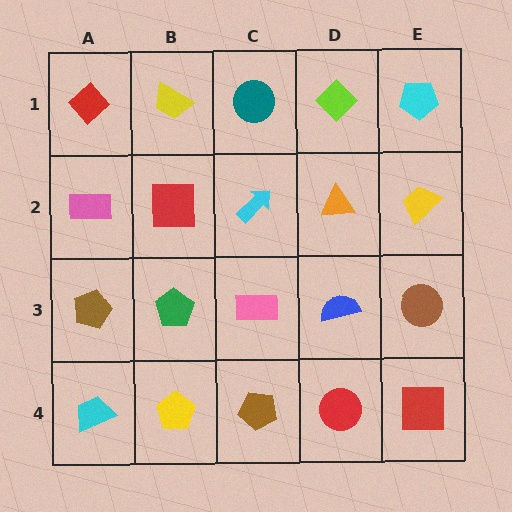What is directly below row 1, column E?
A yellow trapezoid.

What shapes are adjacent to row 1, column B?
A red square (row 2, column B), a red diamond (row 1, column A), a teal circle (row 1, column C).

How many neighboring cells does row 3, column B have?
4.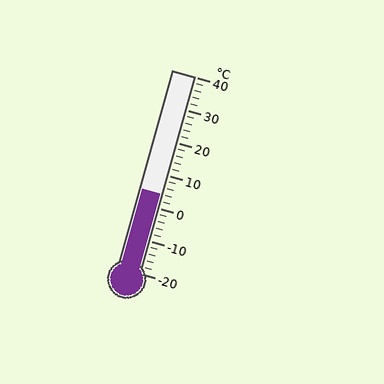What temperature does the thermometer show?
The thermometer shows approximately 4°C.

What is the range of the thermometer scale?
The thermometer scale ranges from -20°C to 40°C.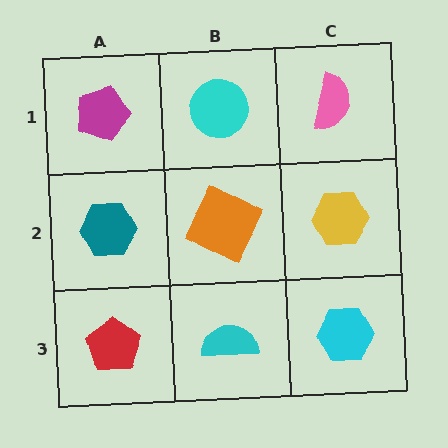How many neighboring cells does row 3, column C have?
2.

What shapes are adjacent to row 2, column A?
A magenta pentagon (row 1, column A), a red pentagon (row 3, column A), an orange square (row 2, column B).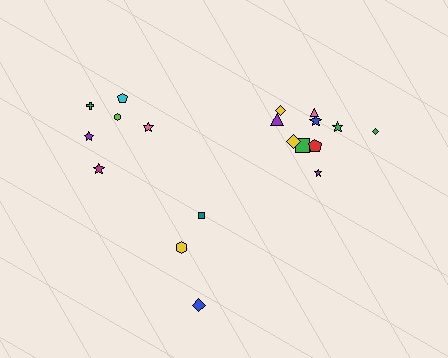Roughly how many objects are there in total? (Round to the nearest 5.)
Roughly 20 objects in total.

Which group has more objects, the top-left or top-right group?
The top-right group.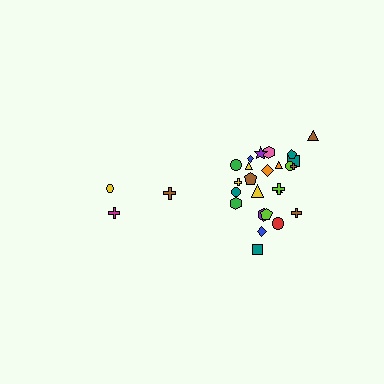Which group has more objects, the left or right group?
The right group.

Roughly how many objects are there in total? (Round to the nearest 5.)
Roughly 30 objects in total.